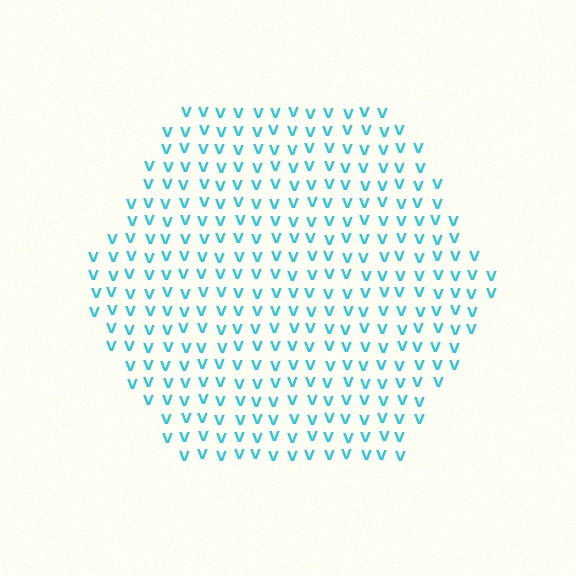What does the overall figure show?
The overall figure shows a hexagon.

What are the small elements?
The small elements are letter V's.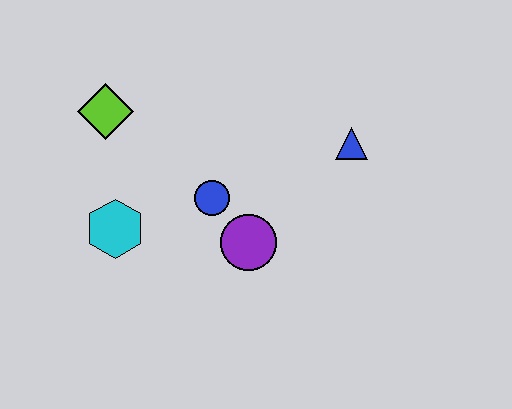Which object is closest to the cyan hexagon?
The blue circle is closest to the cyan hexagon.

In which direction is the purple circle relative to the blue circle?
The purple circle is below the blue circle.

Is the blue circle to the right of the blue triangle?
No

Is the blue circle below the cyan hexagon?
No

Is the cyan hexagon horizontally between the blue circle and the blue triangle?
No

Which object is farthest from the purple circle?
The lime diamond is farthest from the purple circle.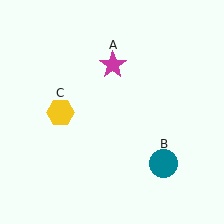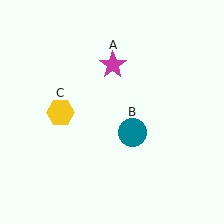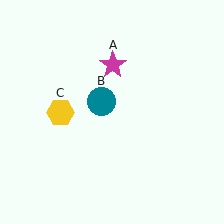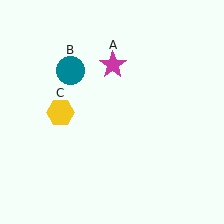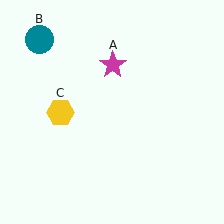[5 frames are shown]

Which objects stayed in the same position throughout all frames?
Magenta star (object A) and yellow hexagon (object C) remained stationary.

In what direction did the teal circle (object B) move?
The teal circle (object B) moved up and to the left.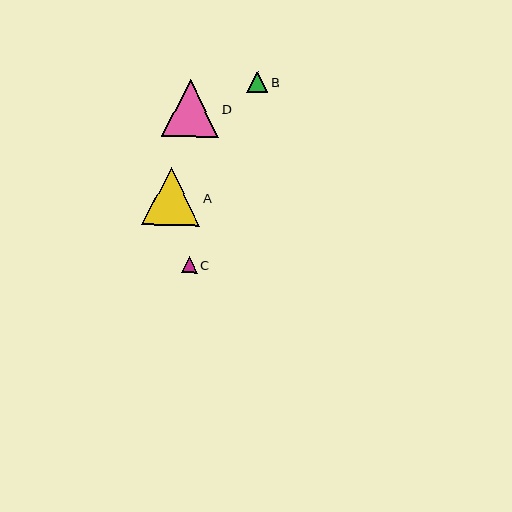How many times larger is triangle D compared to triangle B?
Triangle D is approximately 2.7 times the size of triangle B.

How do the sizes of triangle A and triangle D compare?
Triangle A and triangle D are approximately the same size.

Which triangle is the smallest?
Triangle C is the smallest with a size of approximately 16 pixels.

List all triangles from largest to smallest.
From largest to smallest: A, D, B, C.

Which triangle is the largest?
Triangle A is the largest with a size of approximately 58 pixels.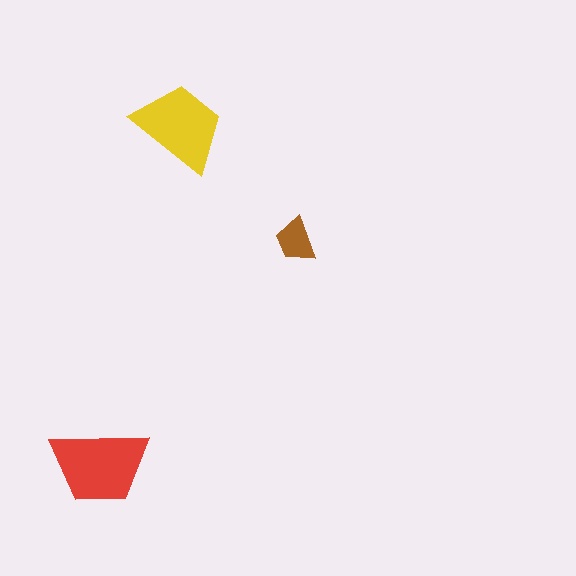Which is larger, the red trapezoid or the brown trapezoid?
The red one.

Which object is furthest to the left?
The red trapezoid is leftmost.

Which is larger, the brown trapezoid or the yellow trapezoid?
The yellow one.